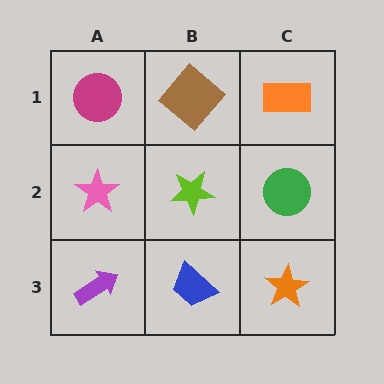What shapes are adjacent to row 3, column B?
A lime star (row 2, column B), a purple arrow (row 3, column A), an orange star (row 3, column C).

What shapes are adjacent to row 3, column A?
A pink star (row 2, column A), a blue trapezoid (row 3, column B).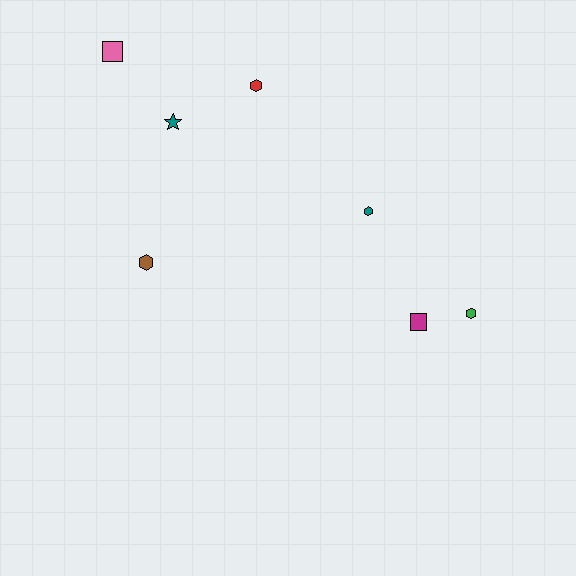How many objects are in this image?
There are 7 objects.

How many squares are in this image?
There are 2 squares.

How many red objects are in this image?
There is 1 red object.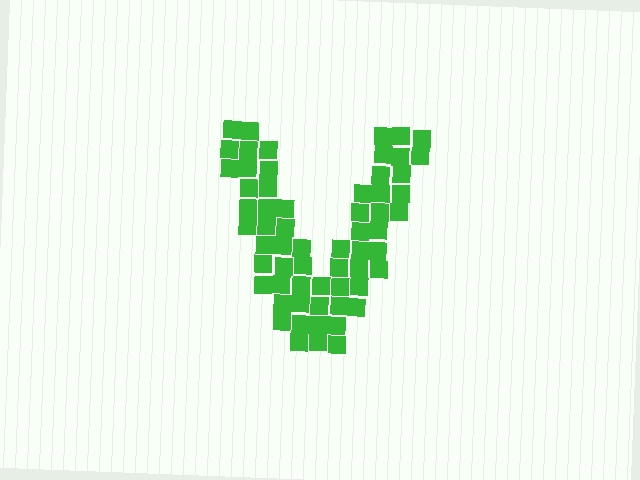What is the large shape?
The large shape is the letter V.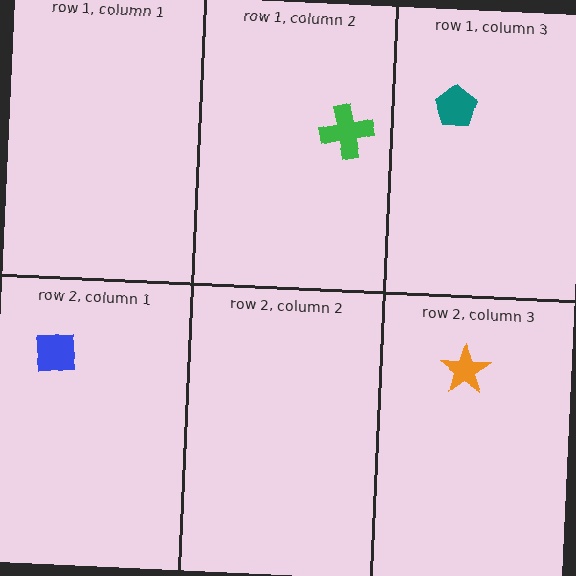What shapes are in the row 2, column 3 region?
The orange star.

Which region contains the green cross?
The row 1, column 2 region.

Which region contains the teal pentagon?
The row 1, column 3 region.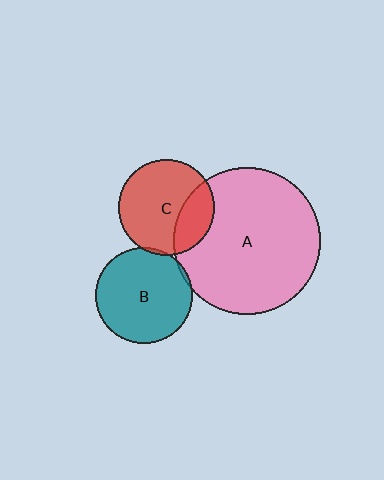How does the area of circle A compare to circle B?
Approximately 2.3 times.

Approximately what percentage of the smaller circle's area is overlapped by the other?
Approximately 5%.